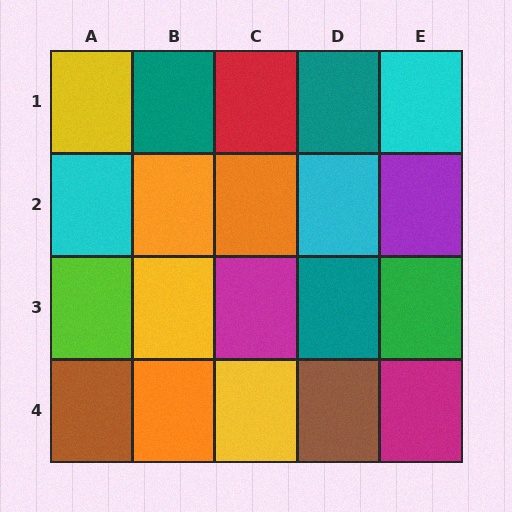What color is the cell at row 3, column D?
Teal.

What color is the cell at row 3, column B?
Yellow.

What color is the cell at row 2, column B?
Orange.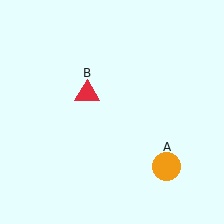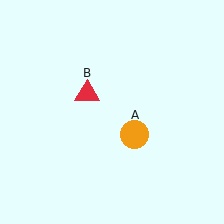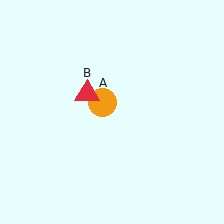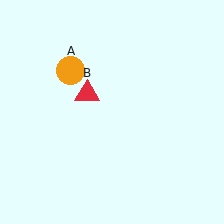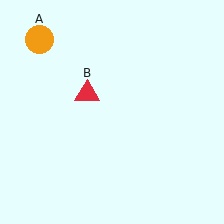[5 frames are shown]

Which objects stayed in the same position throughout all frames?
Red triangle (object B) remained stationary.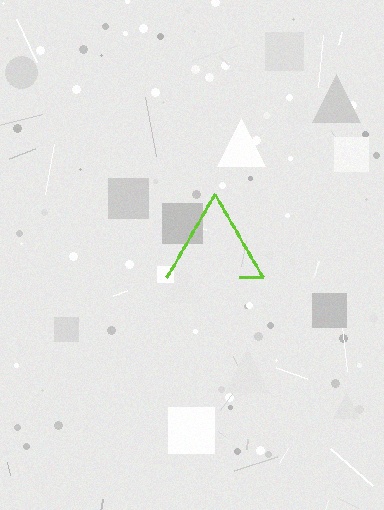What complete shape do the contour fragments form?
The contour fragments form a triangle.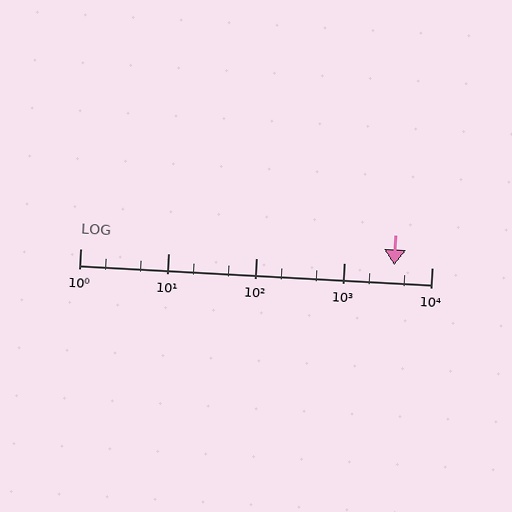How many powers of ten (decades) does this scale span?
The scale spans 4 decades, from 1 to 10000.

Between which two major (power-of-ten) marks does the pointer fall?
The pointer is between 1000 and 10000.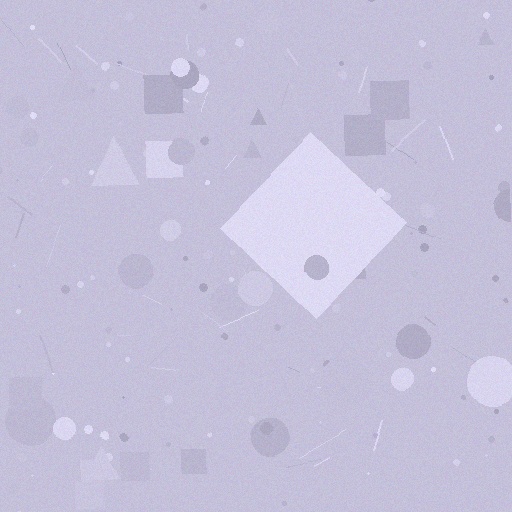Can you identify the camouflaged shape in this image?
The camouflaged shape is a diamond.